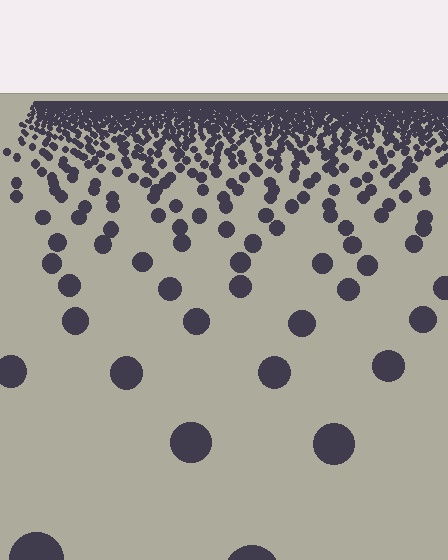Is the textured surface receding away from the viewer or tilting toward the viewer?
The surface is receding away from the viewer. Texture elements get smaller and denser toward the top.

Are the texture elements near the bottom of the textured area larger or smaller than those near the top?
Larger. Near the bottom, elements are closer to the viewer and appear at a bigger on-screen size.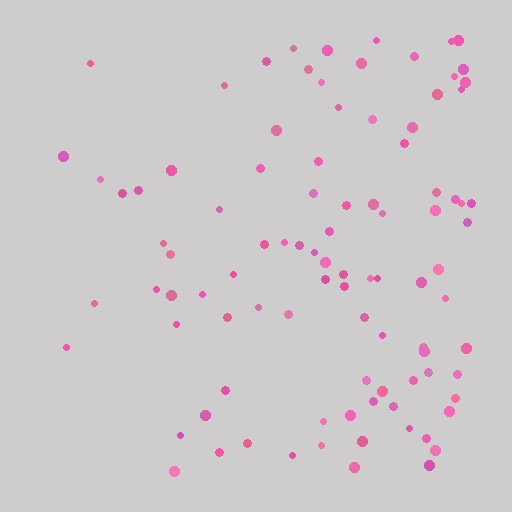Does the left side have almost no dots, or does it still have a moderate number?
Still a moderate number, just noticeably fewer than the right.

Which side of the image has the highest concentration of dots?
The right.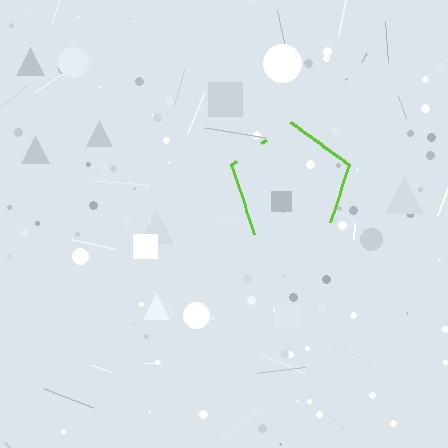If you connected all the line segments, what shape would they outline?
They would outline a pentagon.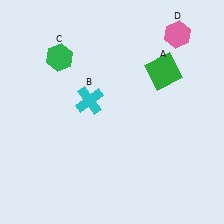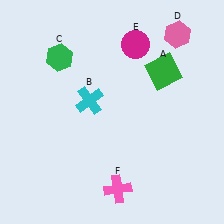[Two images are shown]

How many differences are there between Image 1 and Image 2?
There are 2 differences between the two images.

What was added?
A magenta circle (E), a pink cross (F) were added in Image 2.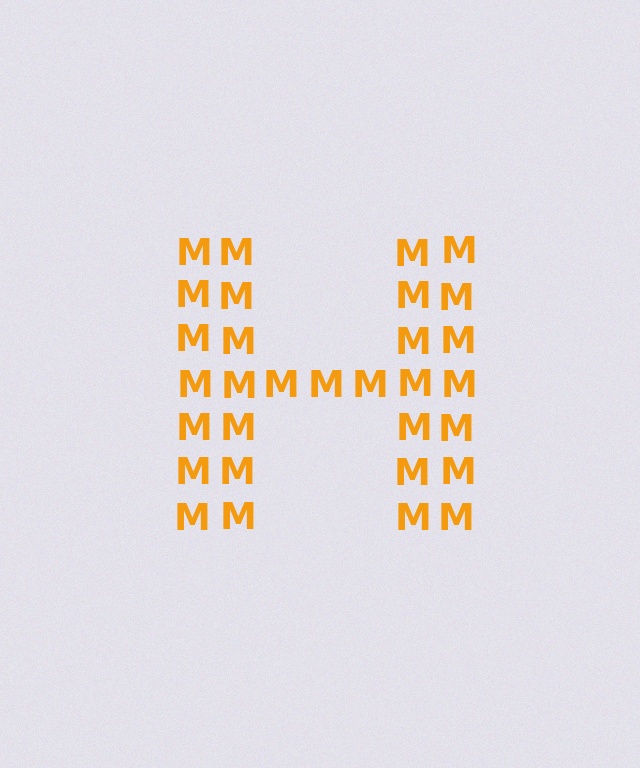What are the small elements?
The small elements are letter M's.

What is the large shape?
The large shape is the letter H.